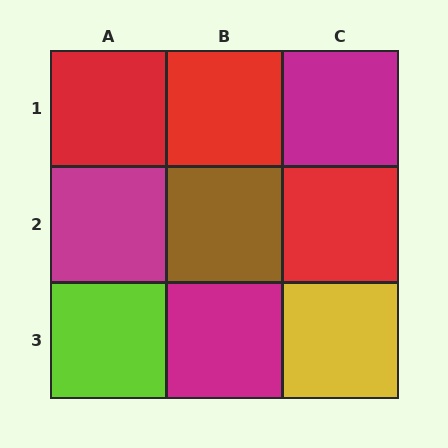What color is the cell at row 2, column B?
Brown.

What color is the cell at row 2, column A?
Magenta.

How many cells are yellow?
1 cell is yellow.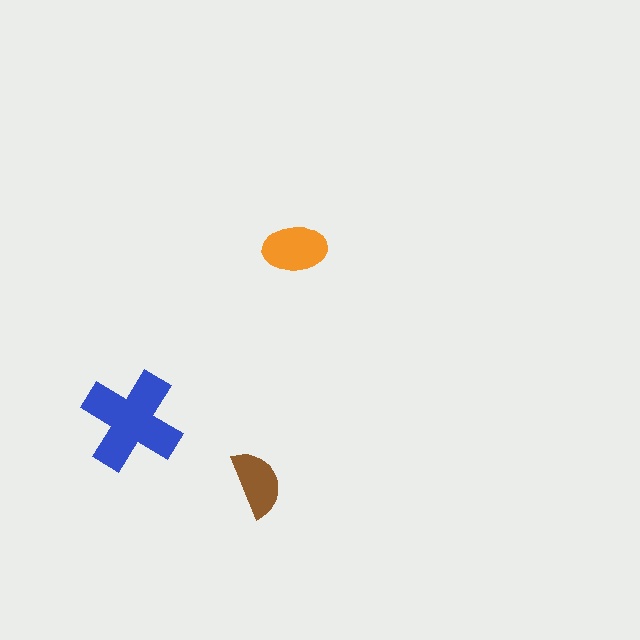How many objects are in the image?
There are 3 objects in the image.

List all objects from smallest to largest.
The brown semicircle, the orange ellipse, the blue cross.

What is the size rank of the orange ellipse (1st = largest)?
2nd.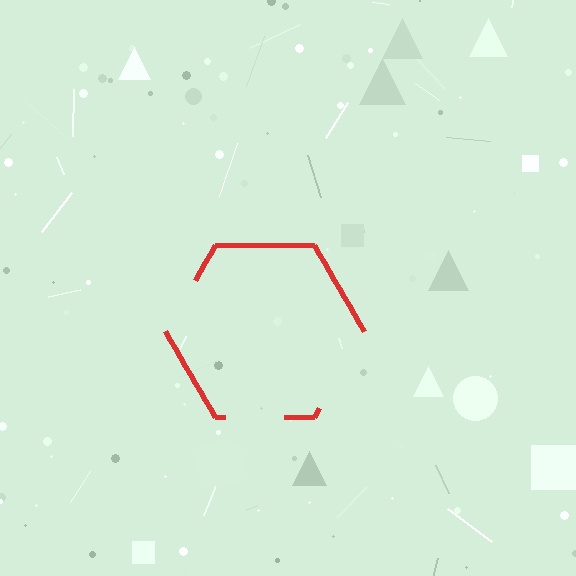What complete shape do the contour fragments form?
The contour fragments form a hexagon.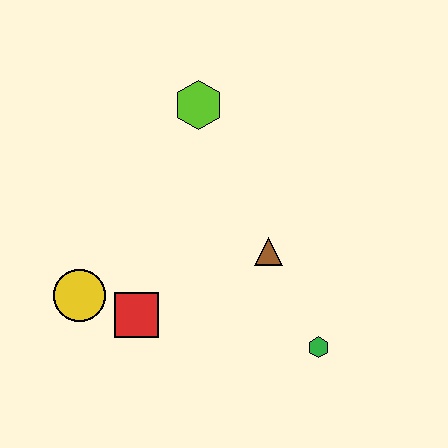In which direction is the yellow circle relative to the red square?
The yellow circle is to the left of the red square.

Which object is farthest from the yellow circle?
The green hexagon is farthest from the yellow circle.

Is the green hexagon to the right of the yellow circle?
Yes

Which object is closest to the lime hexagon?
The brown triangle is closest to the lime hexagon.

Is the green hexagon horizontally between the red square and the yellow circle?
No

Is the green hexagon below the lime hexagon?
Yes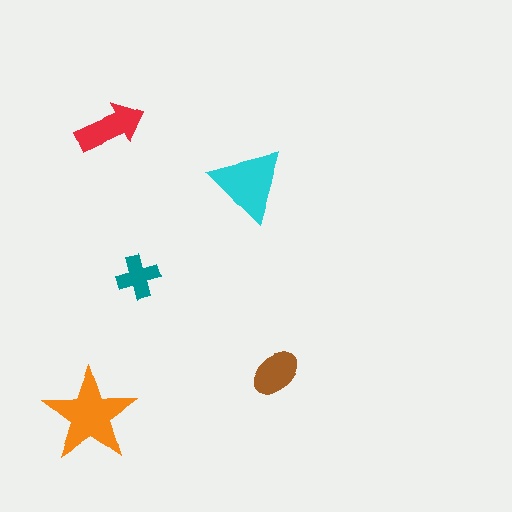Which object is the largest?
The orange star.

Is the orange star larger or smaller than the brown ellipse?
Larger.